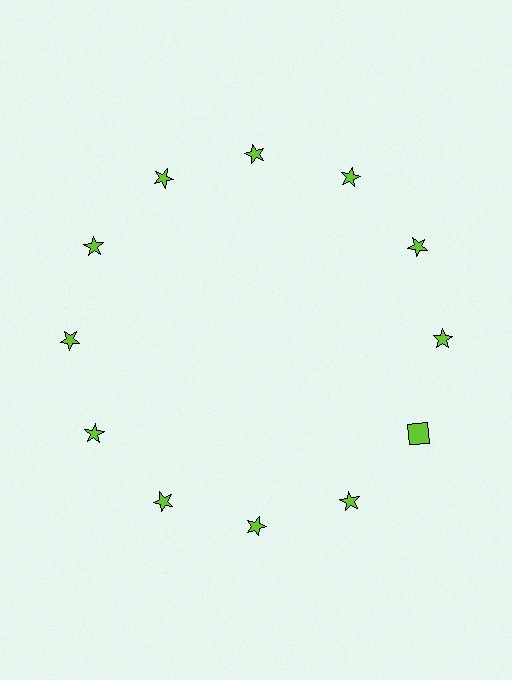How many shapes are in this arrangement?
There are 12 shapes arranged in a ring pattern.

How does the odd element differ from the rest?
It has a different shape: square instead of star.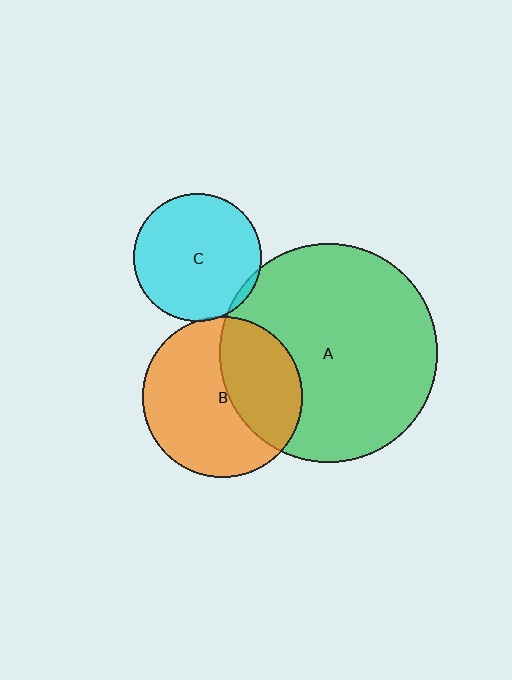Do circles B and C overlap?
Yes.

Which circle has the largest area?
Circle A (green).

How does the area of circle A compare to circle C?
Approximately 2.9 times.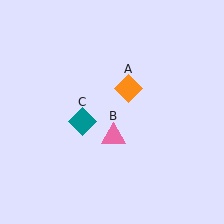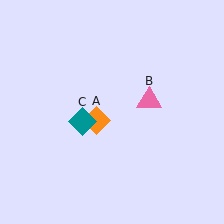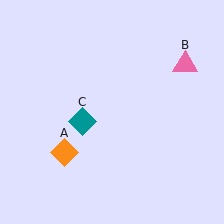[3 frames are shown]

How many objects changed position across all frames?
2 objects changed position: orange diamond (object A), pink triangle (object B).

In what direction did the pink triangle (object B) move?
The pink triangle (object B) moved up and to the right.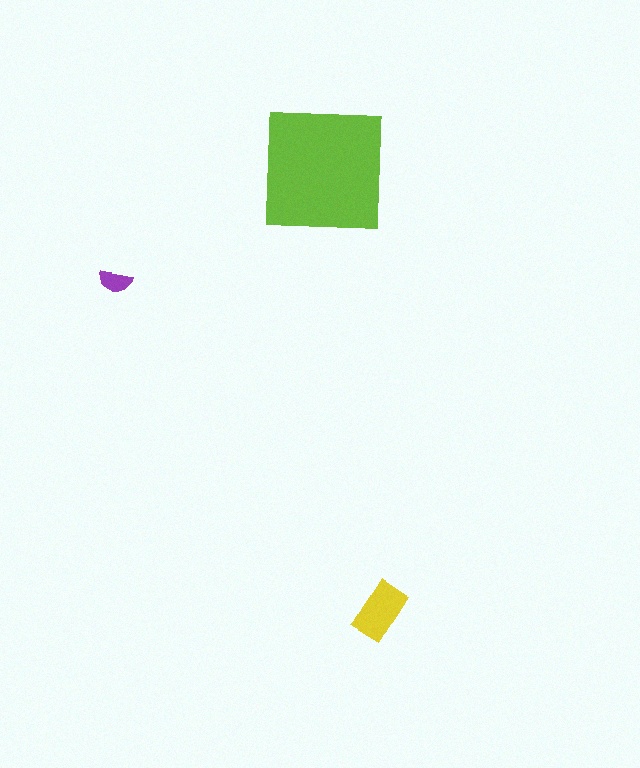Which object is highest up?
The lime square is topmost.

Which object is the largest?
The lime square.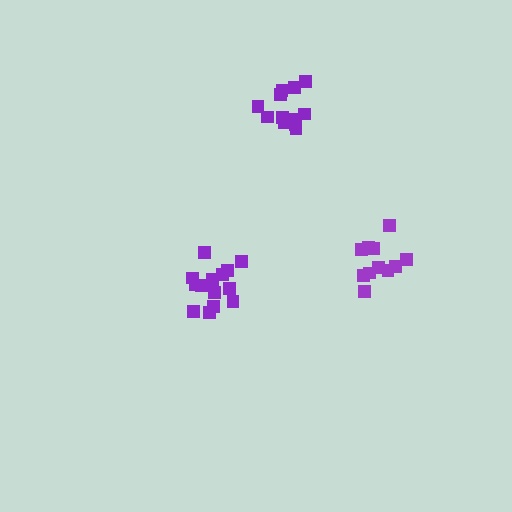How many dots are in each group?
Group 1: 11 dots, Group 2: 14 dots, Group 3: 13 dots (38 total).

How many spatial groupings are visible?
There are 3 spatial groupings.